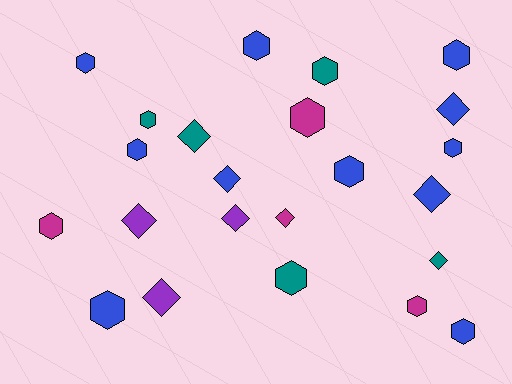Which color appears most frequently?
Blue, with 11 objects.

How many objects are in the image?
There are 23 objects.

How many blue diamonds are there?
There are 3 blue diamonds.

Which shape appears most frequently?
Hexagon, with 14 objects.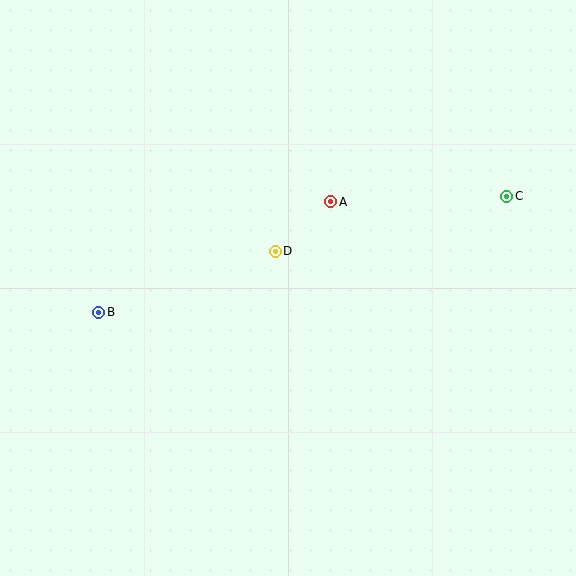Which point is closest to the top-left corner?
Point B is closest to the top-left corner.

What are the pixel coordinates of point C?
Point C is at (507, 196).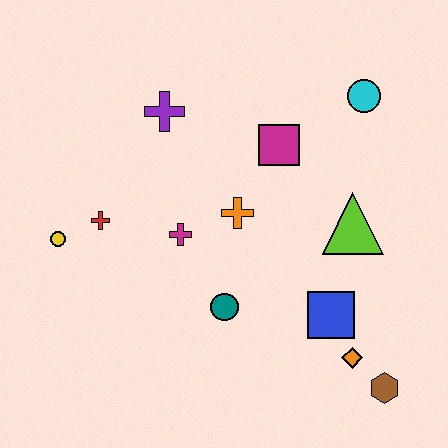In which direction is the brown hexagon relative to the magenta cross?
The brown hexagon is to the right of the magenta cross.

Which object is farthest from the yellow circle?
The brown hexagon is farthest from the yellow circle.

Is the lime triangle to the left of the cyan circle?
Yes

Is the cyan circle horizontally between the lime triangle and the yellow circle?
No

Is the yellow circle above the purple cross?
No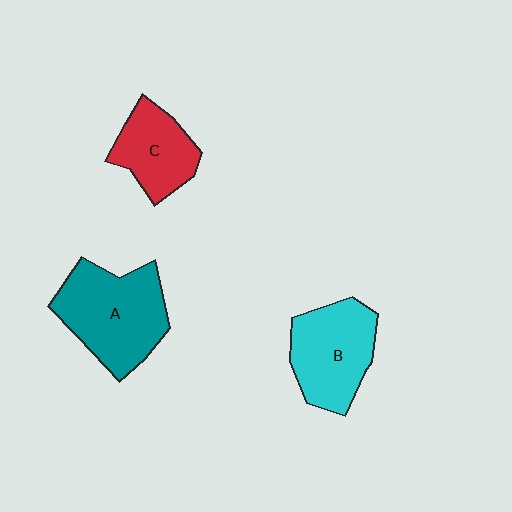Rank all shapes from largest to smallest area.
From largest to smallest: A (teal), B (cyan), C (red).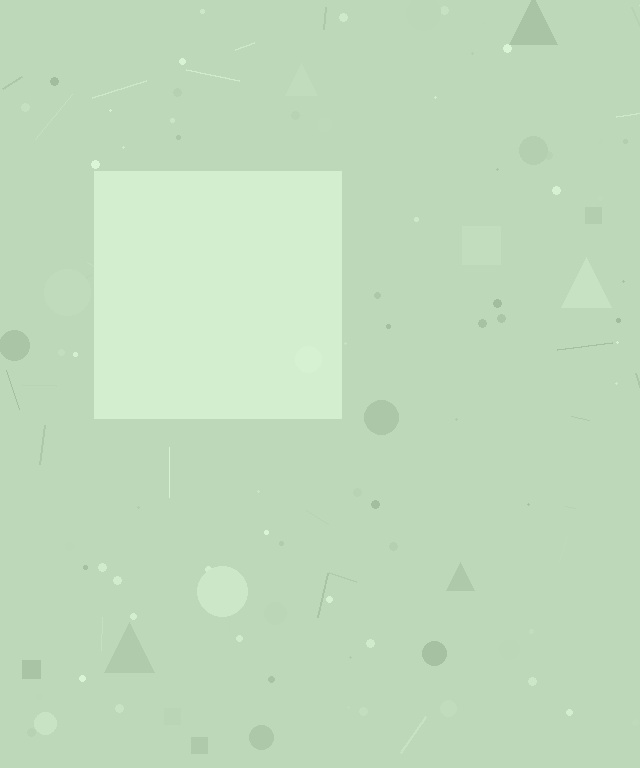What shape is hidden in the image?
A square is hidden in the image.